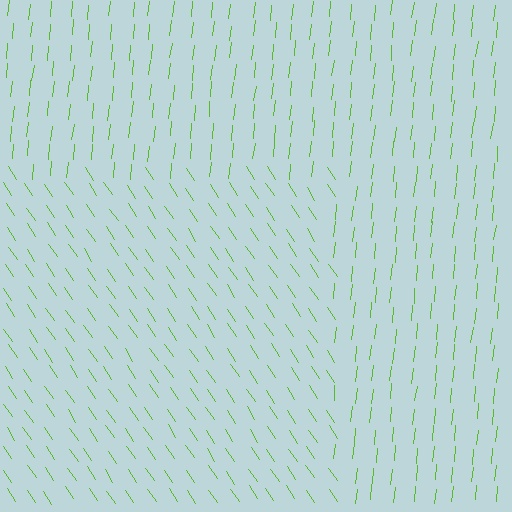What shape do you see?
I see a rectangle.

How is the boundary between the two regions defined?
The boundary is defined purely by a change in line orientation (approximately 40 degrees difference). All lines are the same color and thickness.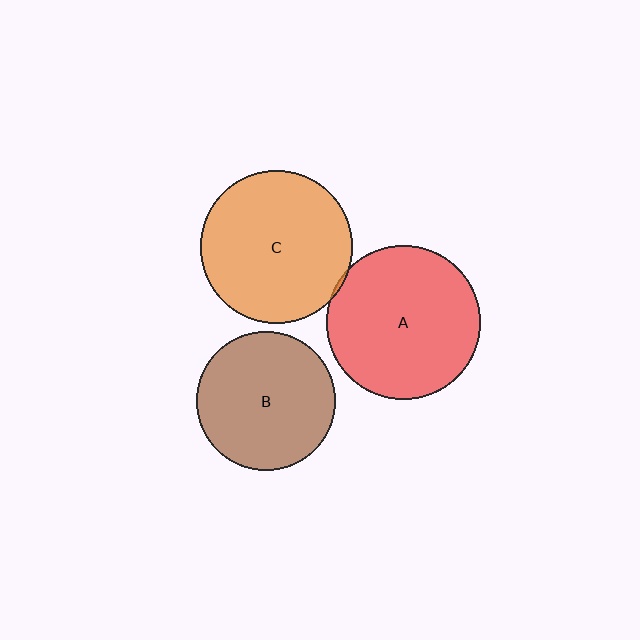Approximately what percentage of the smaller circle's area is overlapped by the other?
Approximately 5%.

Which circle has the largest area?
Circle A (red).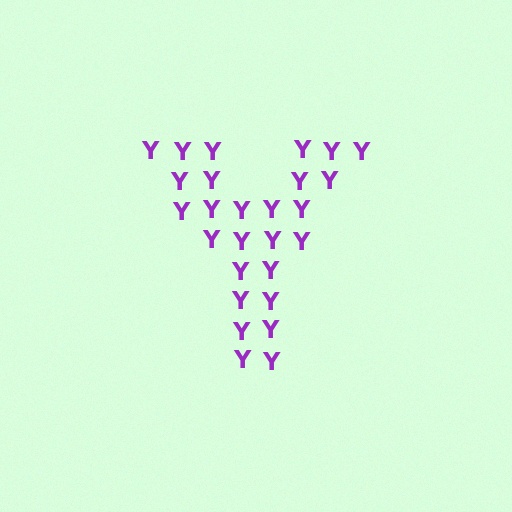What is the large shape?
The large shape is the letter Y.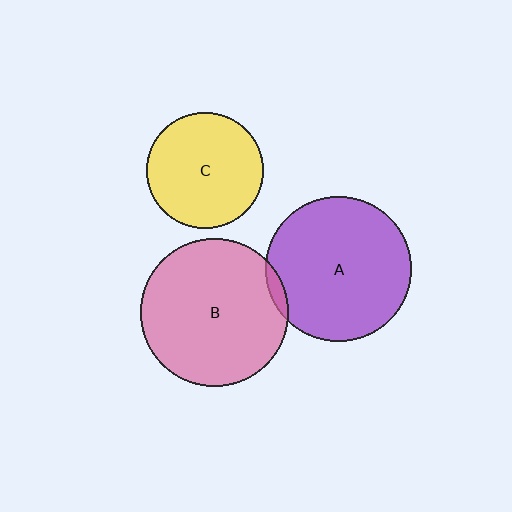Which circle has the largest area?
Circle B (pink).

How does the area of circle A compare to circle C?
Approximately 1.6 times.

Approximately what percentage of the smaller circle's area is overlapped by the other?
Approximately 5%.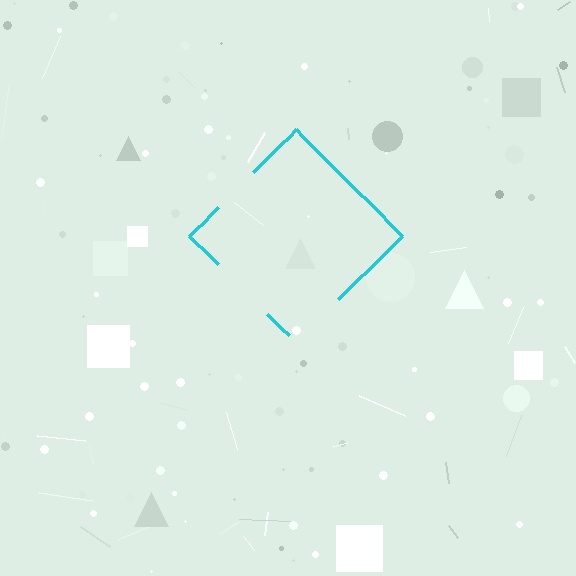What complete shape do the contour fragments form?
The contour fragments form a diamond.